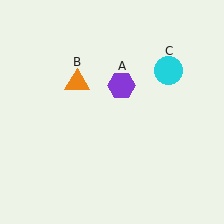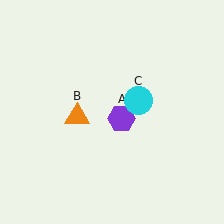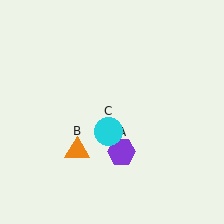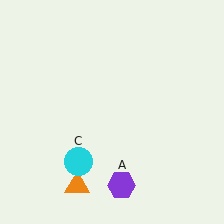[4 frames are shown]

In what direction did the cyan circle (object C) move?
The cyan circle (object C) moved down and to the left.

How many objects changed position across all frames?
3 objects changed position: purple hexagon (object A), orange triangle (object B), cyan circle (object C).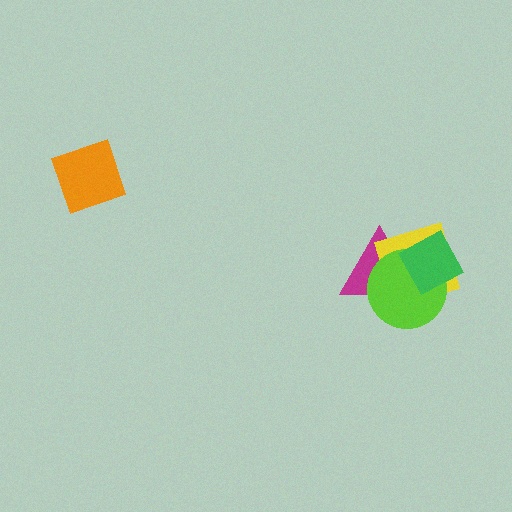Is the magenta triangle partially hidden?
Yes, it is partially covered by another shape.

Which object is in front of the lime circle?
The green diamond is in front of the lime circle.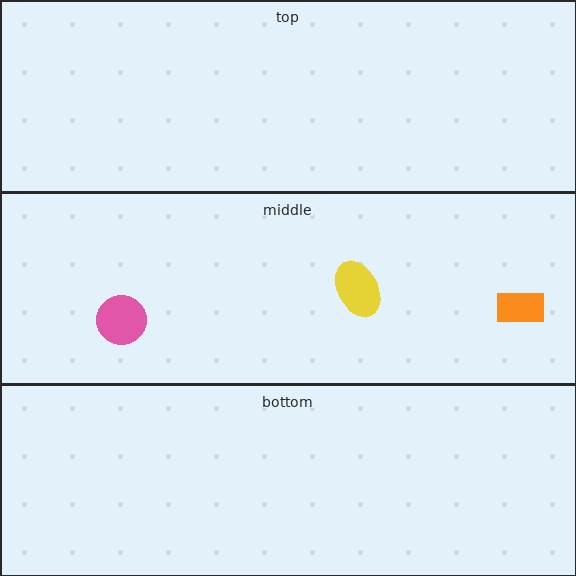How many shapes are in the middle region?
3.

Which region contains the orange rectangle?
The middle region.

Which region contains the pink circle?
The middle region.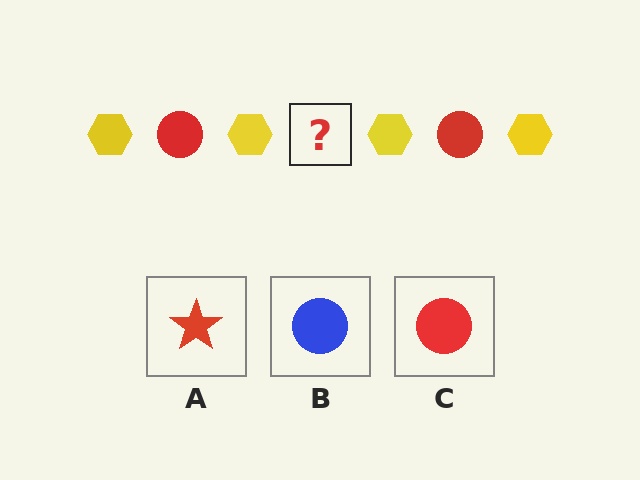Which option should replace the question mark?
Option C.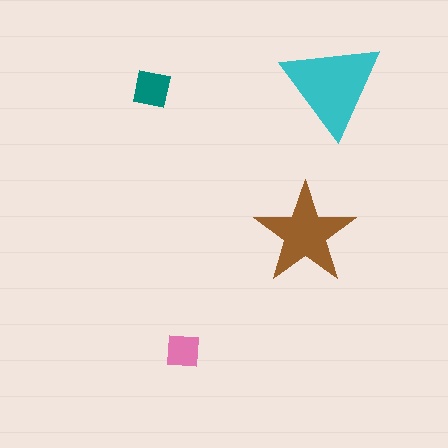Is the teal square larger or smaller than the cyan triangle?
Smaller.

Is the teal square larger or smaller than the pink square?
Larger.